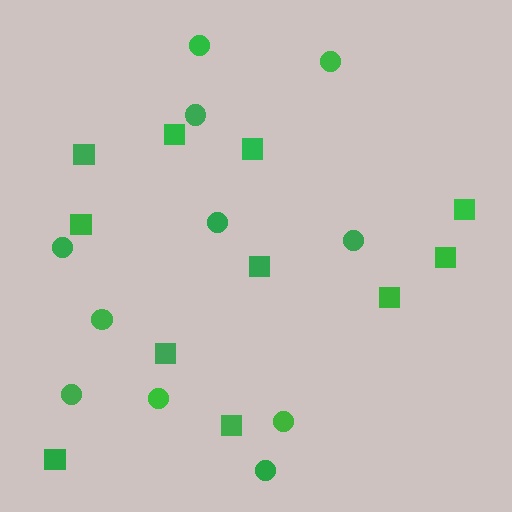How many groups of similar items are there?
There are 2 groups: one group of squares (11) and one group of circles (11).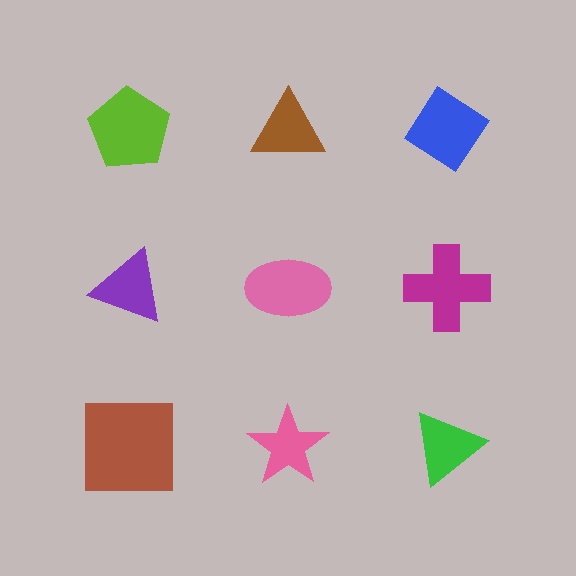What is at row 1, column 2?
A brown triangle.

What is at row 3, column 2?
A pink star.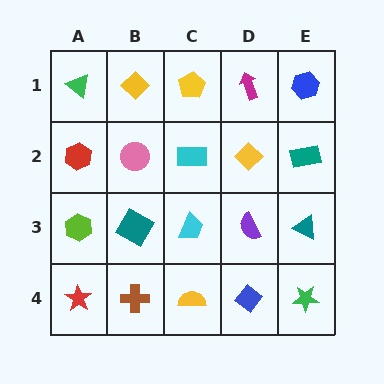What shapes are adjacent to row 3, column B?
A pink circle (row 2, column B), a brown cross (row 4, column B), a lime hexagon (row 3, column A), a cyan trapezoid (row 3, column C).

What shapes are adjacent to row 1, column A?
A red hexagon (row 2, column A), a yellow diamond (row 1, column B).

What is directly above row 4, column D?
A purple semicircle.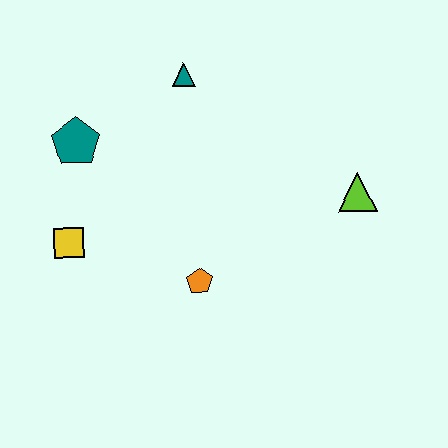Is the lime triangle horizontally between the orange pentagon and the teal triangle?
No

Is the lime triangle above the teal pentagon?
No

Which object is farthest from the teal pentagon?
The lime triangle is farthest from the teal pentagon.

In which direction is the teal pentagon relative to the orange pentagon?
The teal pentagon is above the orange pentagon.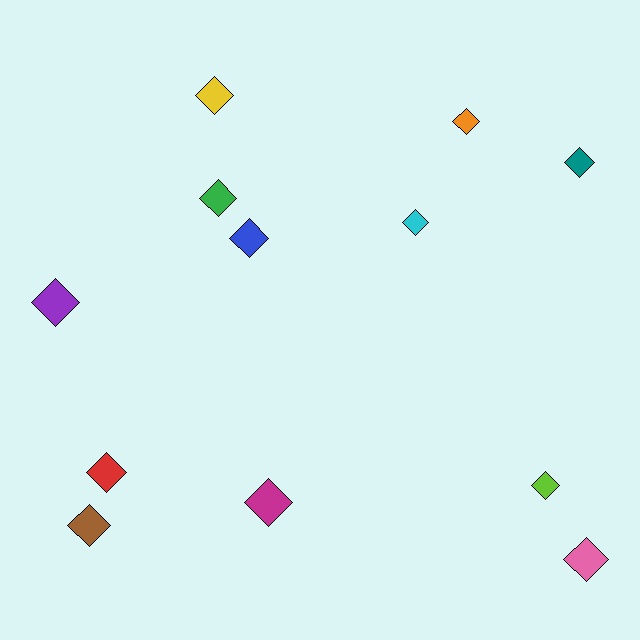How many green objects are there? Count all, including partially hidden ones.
There is 1 green object.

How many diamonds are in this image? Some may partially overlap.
There are 12 diamonds.